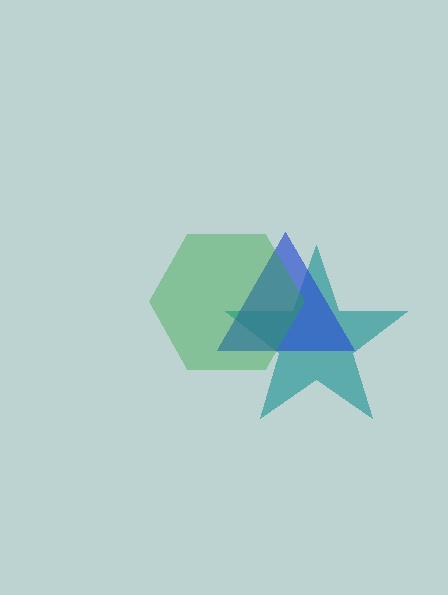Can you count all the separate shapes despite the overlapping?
Yes, there are 3 separate shapes.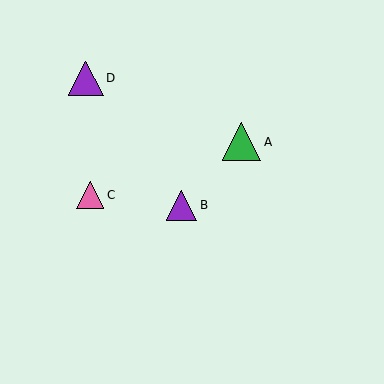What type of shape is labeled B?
Shape B is a purple triangle.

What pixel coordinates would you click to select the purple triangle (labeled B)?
Click at (182, 205) to select the purple triangle B.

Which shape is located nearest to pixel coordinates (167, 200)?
The purple triangle (labeled B) at (182, 205) is nearest to that location.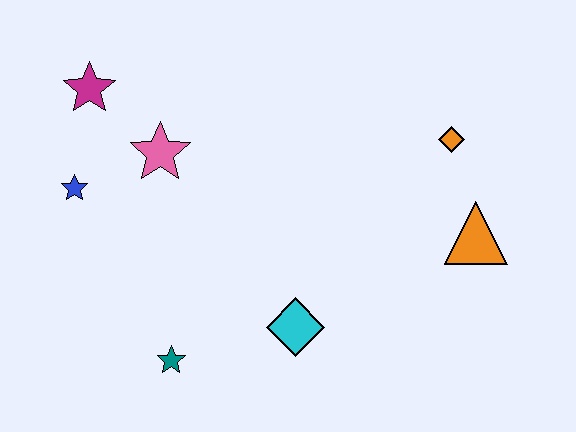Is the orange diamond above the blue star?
Yes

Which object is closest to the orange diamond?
The orange triangle is closest to the orange diamond.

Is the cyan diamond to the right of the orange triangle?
No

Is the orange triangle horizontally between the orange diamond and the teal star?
No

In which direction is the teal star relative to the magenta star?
The teal star is below the magenta star.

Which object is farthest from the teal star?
The orange diamond is farthest from the teal star.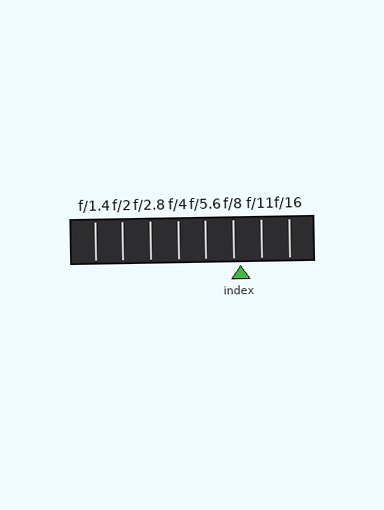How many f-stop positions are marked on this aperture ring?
There are 8 f-stop positions marked.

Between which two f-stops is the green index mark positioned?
The index mark is between f/8 and f/11.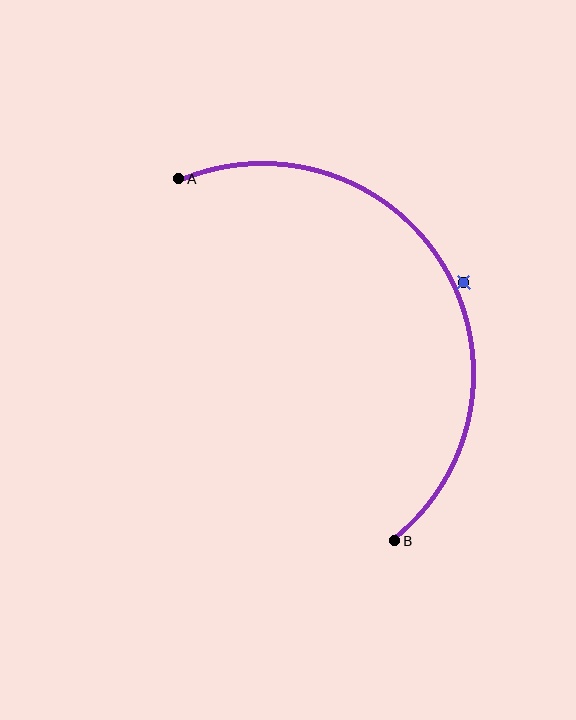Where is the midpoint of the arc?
The arc midpoint is the point on the curve farthest from the straight line joining A and B. It sits to the right of that line.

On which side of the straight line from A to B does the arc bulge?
The arc bulges to the right of the straight line connecting A and B.